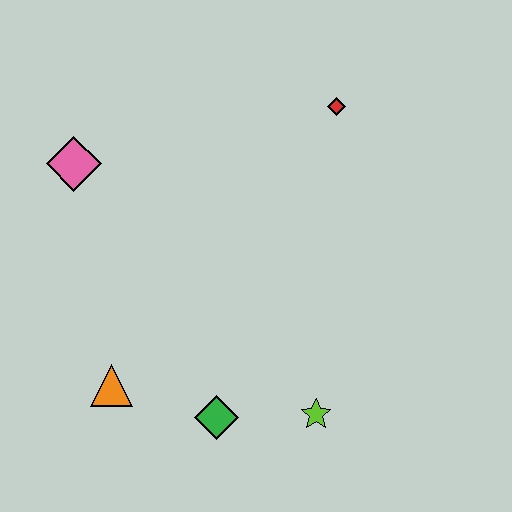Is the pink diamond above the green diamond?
Yes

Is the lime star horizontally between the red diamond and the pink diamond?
Yes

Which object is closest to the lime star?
The green diamond is closest to the lime star.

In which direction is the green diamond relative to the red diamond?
The green diamond is below the red diamond.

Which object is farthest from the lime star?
The pink diamond is farthest from the lime star.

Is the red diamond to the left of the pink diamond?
No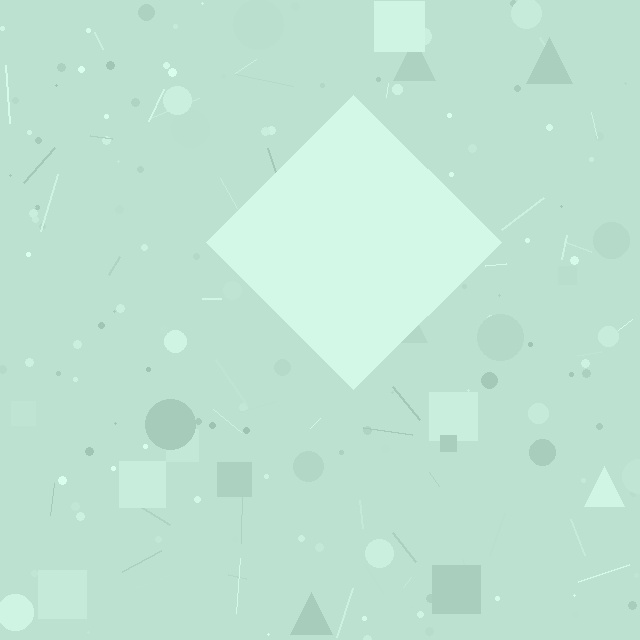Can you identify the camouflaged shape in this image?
The camouflaged shape is a diamond.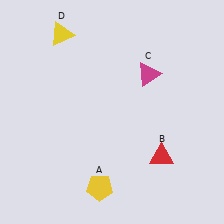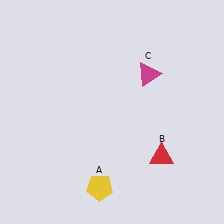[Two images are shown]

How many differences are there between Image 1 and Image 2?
There is 1 difference between the two images.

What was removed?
The yellow triangle (D) was removed in Image 2.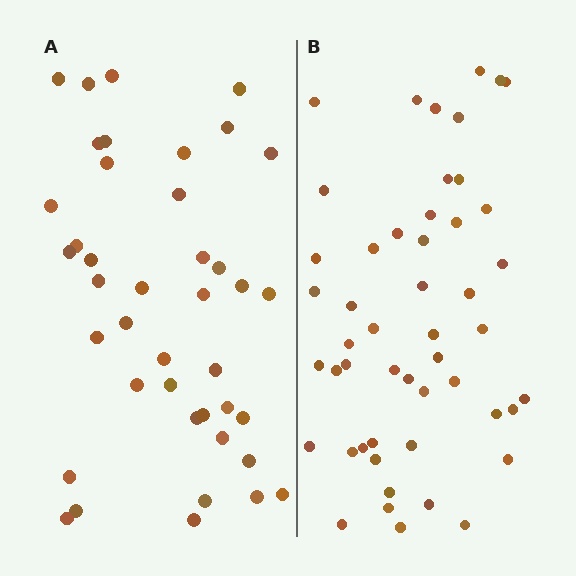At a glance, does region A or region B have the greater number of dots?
Region B (the right region) has more dots.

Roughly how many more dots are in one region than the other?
Region B has roughly 8 or so more dots than region A.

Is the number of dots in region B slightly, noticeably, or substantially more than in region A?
Region B has only slightly more — the two regions are fairly close. The ratio is roughly 1.2 to 1.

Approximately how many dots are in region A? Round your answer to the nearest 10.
About 40 dots. (The exact count is 41, which rounds to 40.)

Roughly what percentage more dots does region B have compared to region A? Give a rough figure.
About 20% more.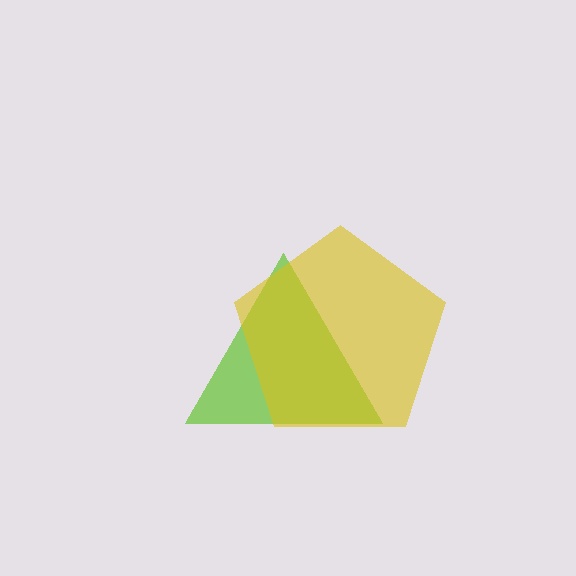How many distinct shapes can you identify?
There are 2 distinct shapes: a lime triangle, a yellow pentagon.